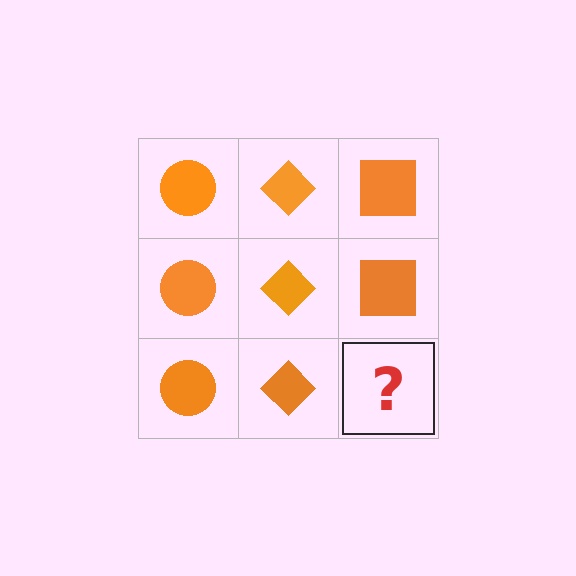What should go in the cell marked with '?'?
The missing cell should contain an orange square.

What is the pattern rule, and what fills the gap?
The rule is that each column has a consistent shape. The gap should be filled with an orange square.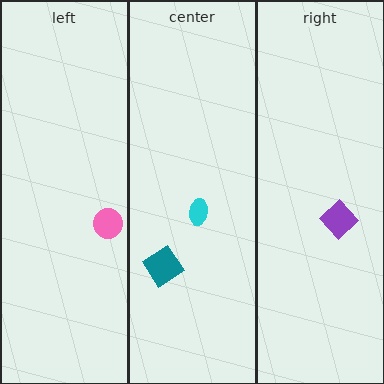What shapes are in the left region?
The pink circle.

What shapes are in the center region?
The cyan ellipse, the teal diamond.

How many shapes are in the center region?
2.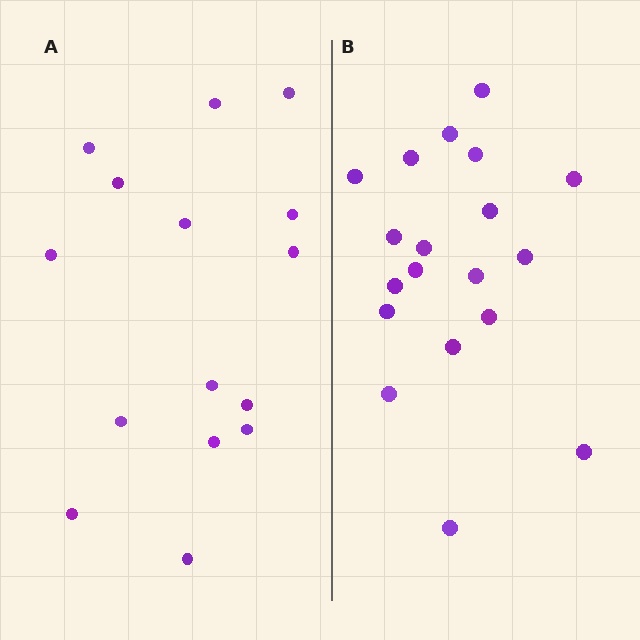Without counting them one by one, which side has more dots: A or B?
Region B (the right region) has more dots.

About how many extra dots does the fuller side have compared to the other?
Region B has about 4 more dots than region A.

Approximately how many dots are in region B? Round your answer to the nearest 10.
About 20 dots. (The exact count is 19, which rounds to 20.)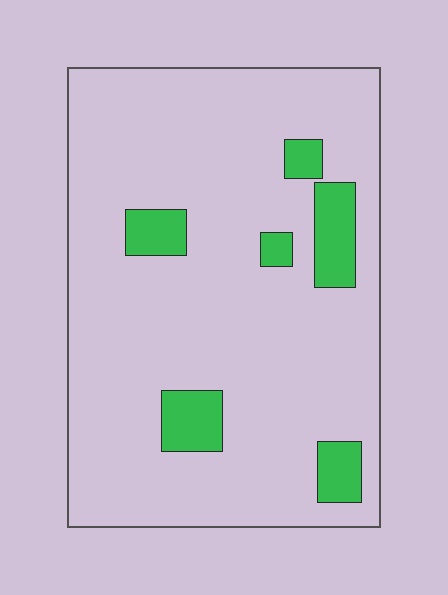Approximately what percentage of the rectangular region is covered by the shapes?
Approximately 10%.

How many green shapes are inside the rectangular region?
6.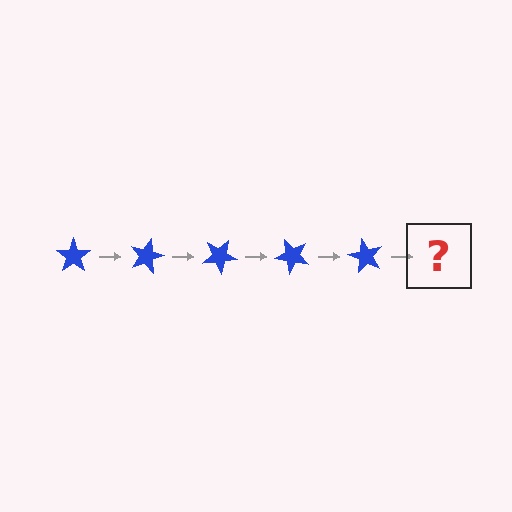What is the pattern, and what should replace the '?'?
The pattern is that the star rotates 15 degrees each step. The '?' should be a blue star rotated 75 degrees.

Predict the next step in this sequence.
The next step is a blue star rotated 75 degrees.